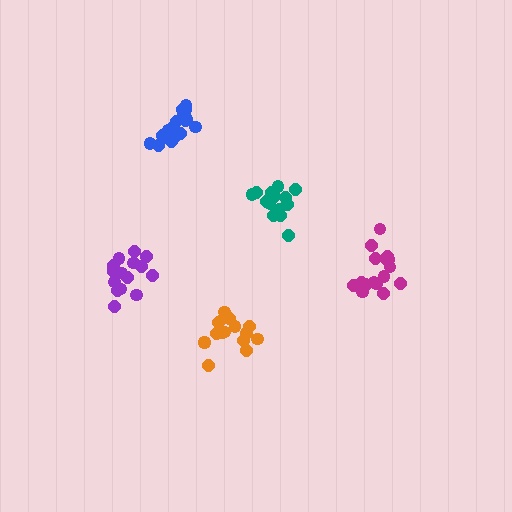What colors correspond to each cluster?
The clusters are colored: blue, orange, teal, magenta, purple.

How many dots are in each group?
Group 1: 17 dots, Group 2: 16 dots, Group 3: 15 dots, Group 4: 16 dots, Group 5: 16 dots (80 total).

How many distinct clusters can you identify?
There are 5 distinct clusters.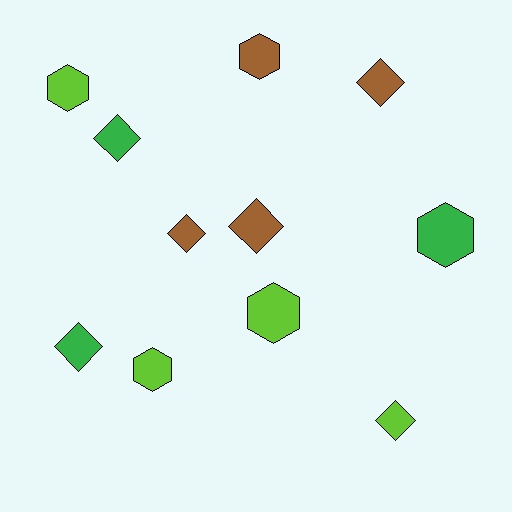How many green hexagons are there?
There is 1 green hexagon.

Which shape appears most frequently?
Diamond, with 6 objects.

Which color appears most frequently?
Brown, with 4 objects.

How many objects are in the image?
There are 11 objects.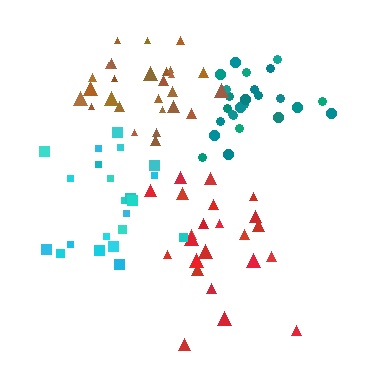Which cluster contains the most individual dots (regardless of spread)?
Brown (27).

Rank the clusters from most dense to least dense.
teal, brown, cyan, red.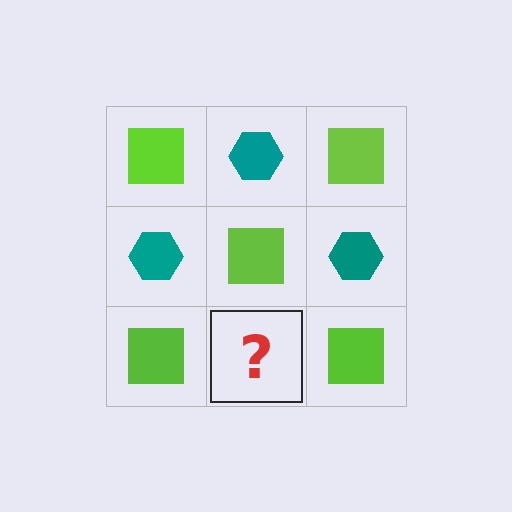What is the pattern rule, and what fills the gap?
The rule is that it alternates lime square and teal hexagon in a checkerboard pattern. The gap should be filled with a teal hexagon.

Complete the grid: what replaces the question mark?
The question mark should be replaced with a teal hexagon.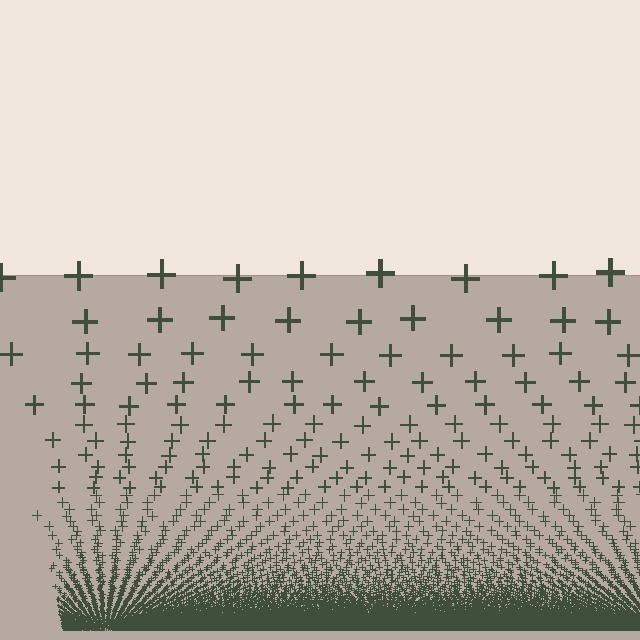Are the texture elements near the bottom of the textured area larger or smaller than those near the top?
Smaller. The gradient is inverted — elements near the bottom are smaller and denser.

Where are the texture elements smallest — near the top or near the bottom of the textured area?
Near the bottom.